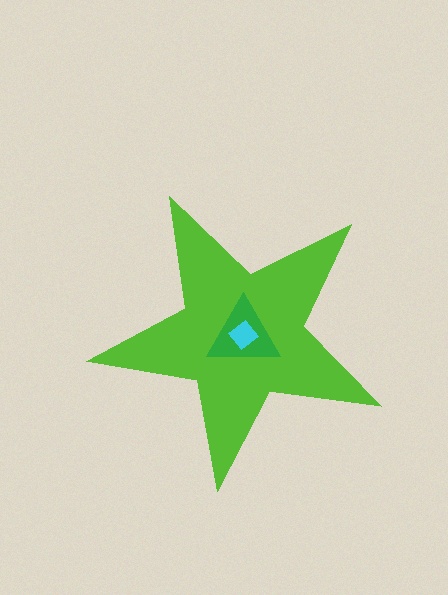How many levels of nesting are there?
3.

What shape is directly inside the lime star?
The green triangle.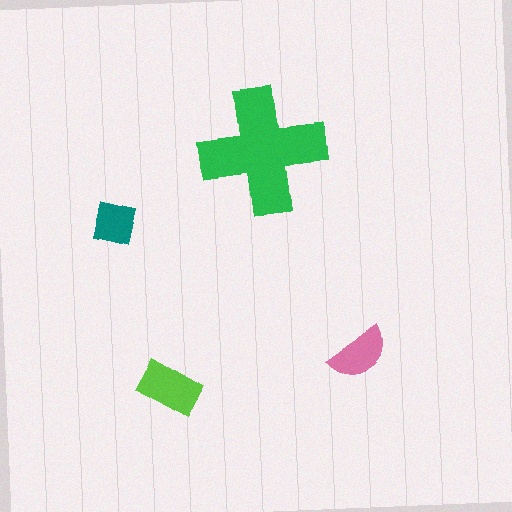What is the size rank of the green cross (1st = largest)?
1st.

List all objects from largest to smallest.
The green cross, the lime rectangle, the pink semicircle, the teal square.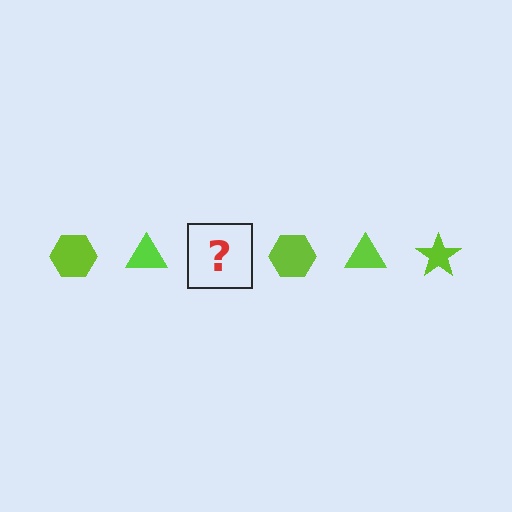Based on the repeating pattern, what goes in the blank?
The blank should be a lime star.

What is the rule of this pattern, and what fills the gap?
The rule is that the pattern cycles through hexagon, triangle, star shapes in lime. The gap should be filled with a lime star.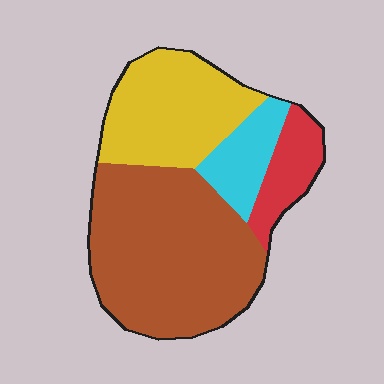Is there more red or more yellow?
Yellow.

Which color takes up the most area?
Brown, at roughly 50%.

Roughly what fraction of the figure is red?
Red covers roughly 10% of the figure.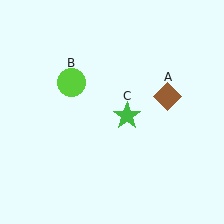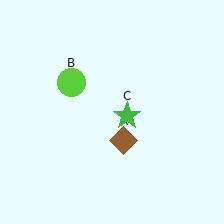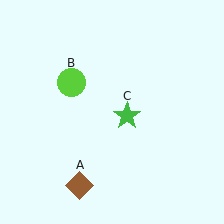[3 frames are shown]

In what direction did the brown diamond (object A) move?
The brown diamond (object A) moved down and to the left.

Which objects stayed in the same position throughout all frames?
Lime circle (object B) and green star (object C) remained stationary.